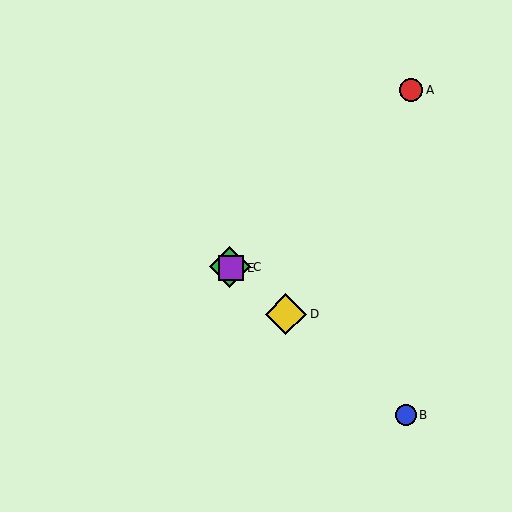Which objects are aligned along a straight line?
Objects B, C, D, E are aligned along a straight line.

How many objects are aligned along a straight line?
4 objects (B, C, D, E) are aligned along a straight line.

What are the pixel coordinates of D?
Object D is at (286, 314).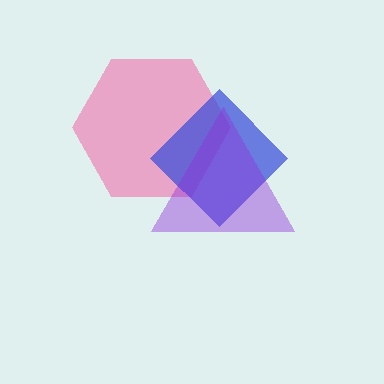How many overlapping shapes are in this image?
There are 3 overlapping shapes in the image.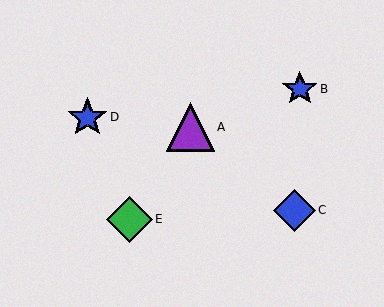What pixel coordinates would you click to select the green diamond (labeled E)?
Click at (129, 219) to select the green diamond E.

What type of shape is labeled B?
Shape B is a blue star.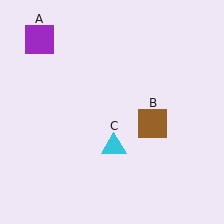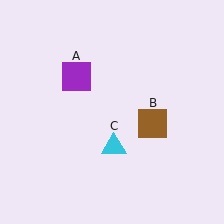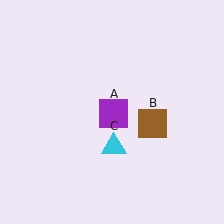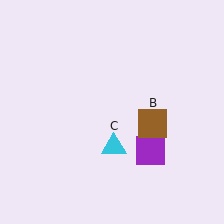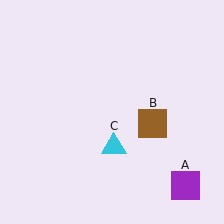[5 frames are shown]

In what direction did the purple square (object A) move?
The purple square (object A) moved down and to the right.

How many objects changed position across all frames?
1 object changed position: purple square (object A).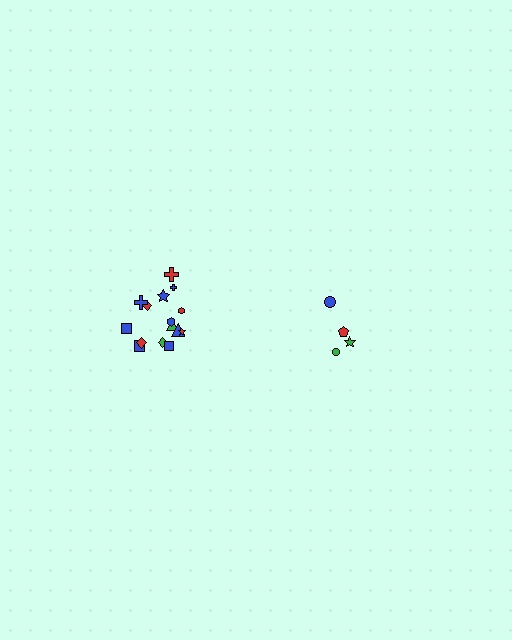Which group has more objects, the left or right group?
The left group.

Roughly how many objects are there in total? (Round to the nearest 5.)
Roughly 20 objects in total.